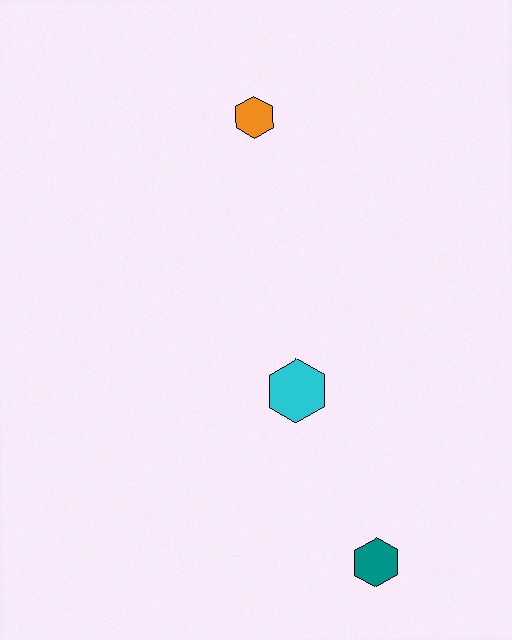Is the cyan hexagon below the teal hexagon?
No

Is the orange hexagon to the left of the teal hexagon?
Yes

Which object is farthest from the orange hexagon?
The teal hexagon is farthest from the orange hexagon.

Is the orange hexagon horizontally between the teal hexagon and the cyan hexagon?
No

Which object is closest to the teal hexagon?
The cyan hexagon is closest to the teal hexagon.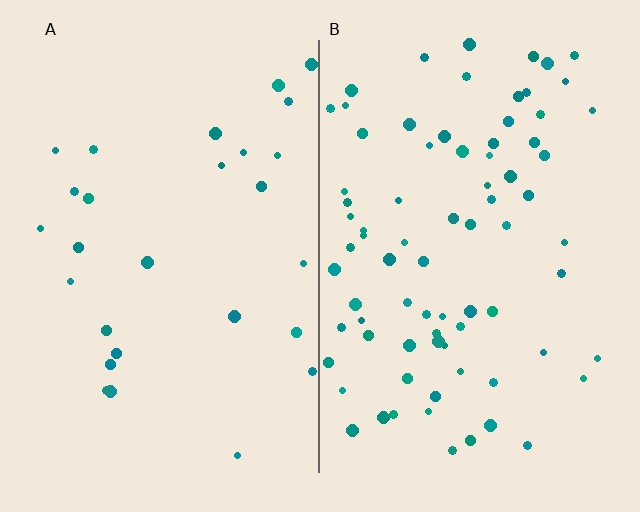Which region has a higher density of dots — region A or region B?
B (the right).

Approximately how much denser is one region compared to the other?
Approximately 2.9× — region B over region A.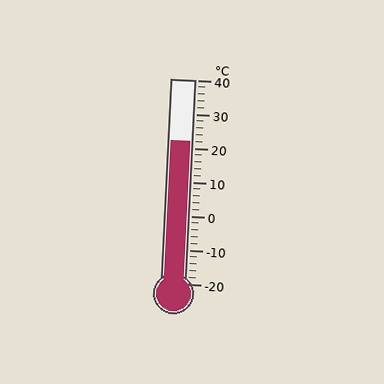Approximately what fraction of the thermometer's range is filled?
The thermometer is filled to approximately 70% of its range.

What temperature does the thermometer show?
The thermometer shows approximately 22°C.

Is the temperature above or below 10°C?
The temperature is above 10°C.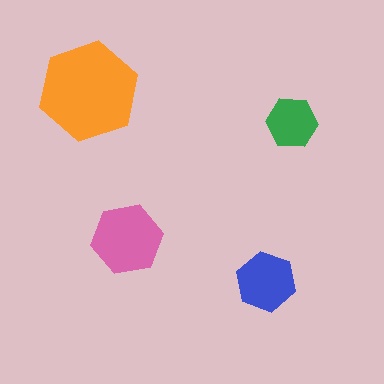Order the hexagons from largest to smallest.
the orange one, the pink one, the blue one, the green one.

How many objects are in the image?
There are 4 objects in the image.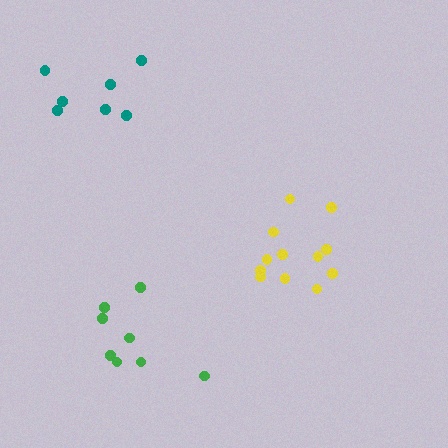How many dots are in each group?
Group 1: 7 dots, Group 2: 8 dots, Group 3: 12 dots (27 total).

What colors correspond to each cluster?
The clusters are colored: teal, green, yellow.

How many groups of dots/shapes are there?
There are 3 groups.